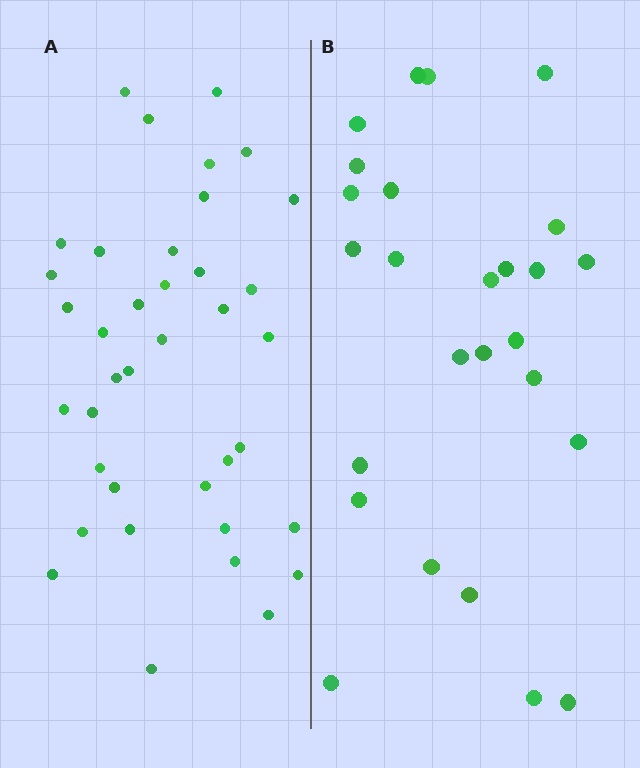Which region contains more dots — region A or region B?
Region A (the left region) has more dots.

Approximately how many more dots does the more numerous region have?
Region A has roughly 12 or so more dots than region B.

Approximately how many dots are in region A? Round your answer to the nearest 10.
About 40 dots. (The exact count is 38, which rounds to 40.)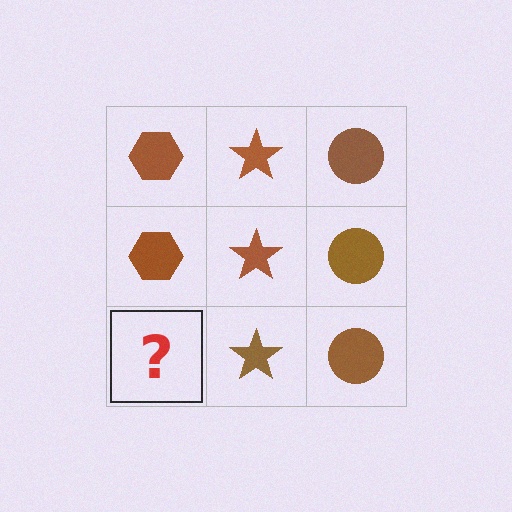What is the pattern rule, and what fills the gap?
The rule is that each column has a consistent shape. The gap should be filled with a brown hexagon.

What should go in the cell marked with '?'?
The missing cell should contain a brown hexagon.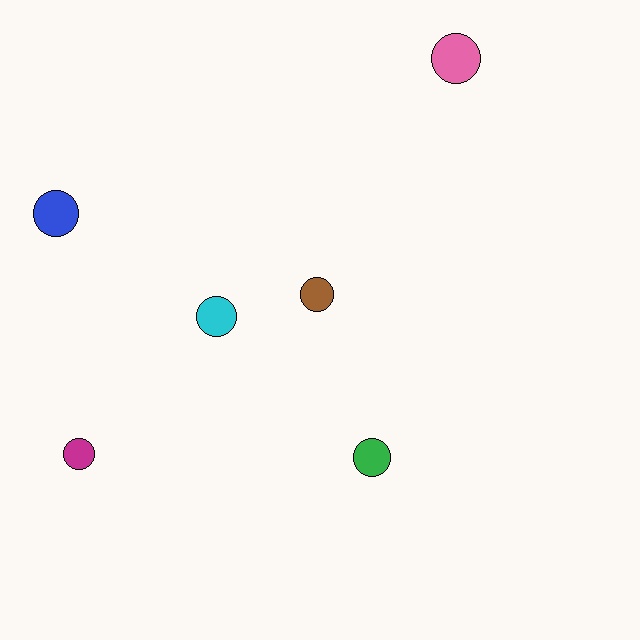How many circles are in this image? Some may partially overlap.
There are 6 circles.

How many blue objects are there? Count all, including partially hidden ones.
There is 1 blue object.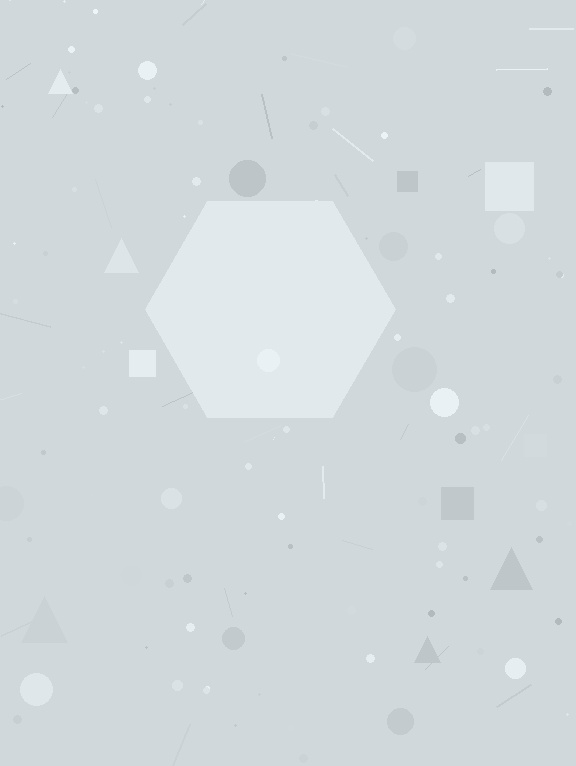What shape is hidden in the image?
A hexagon is hidden in the image.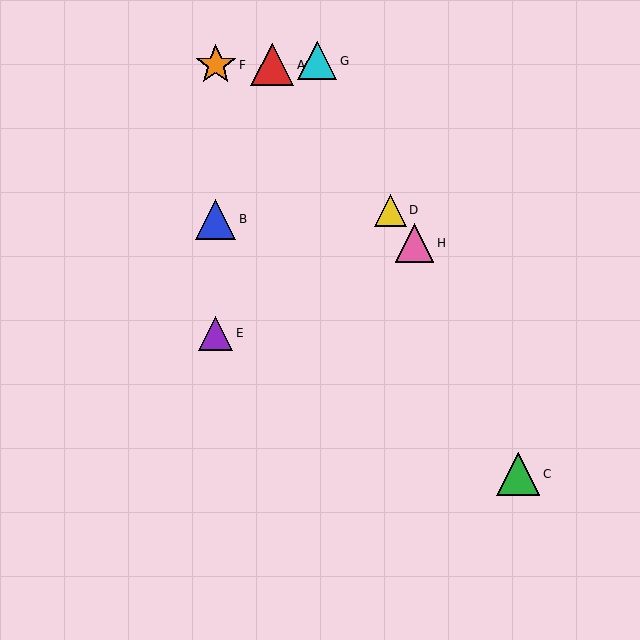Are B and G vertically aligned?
No, B is at x≈216 and G is at x≈317.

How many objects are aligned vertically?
3 objects (B, E, F) are aligned vertically.